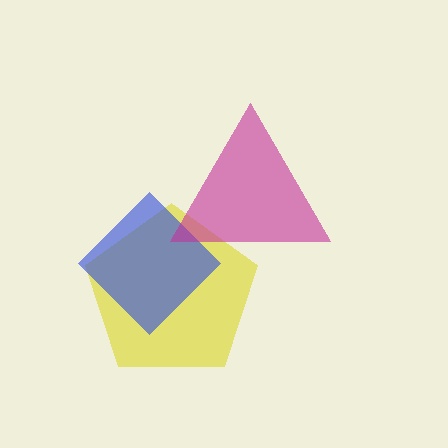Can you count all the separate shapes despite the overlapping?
Yes, there are 3 separate shapes.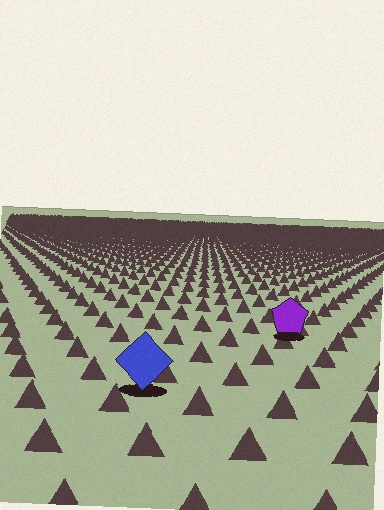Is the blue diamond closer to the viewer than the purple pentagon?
Yes. The blue diamond is closer — you can tell from the texture gradient: the ground texture is coarser near it.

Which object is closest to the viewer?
The blue diamond is closest. The texture marks near it are larger and more spread out.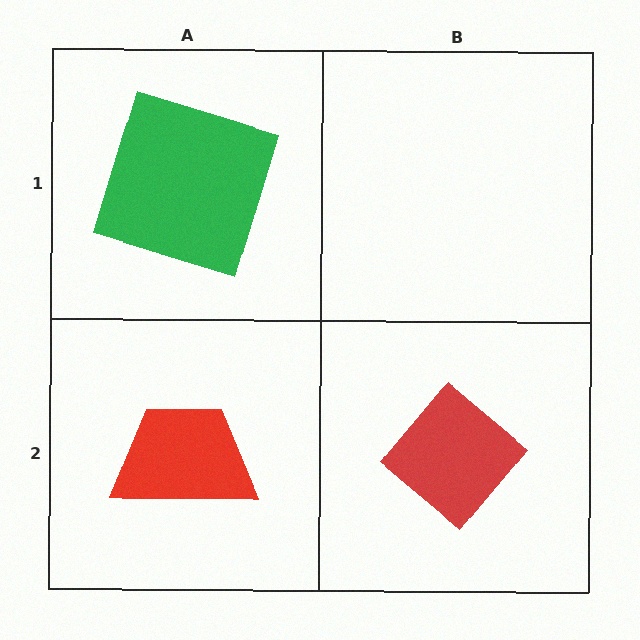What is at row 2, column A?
A red trapezoid.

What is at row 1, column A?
A green square.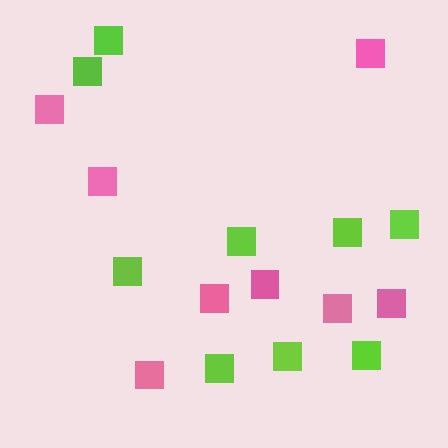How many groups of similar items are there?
There are 2 groups: one group of pink squares (8) and one group of lime squares (9).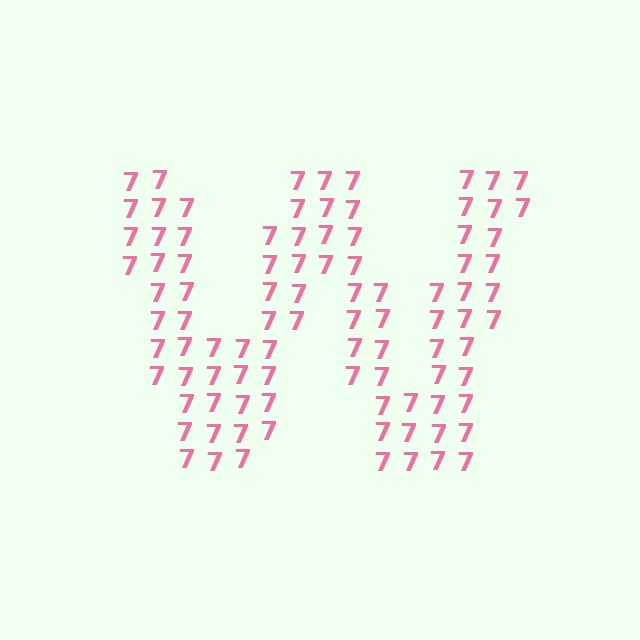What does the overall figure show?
The overall figure shows the letter W.